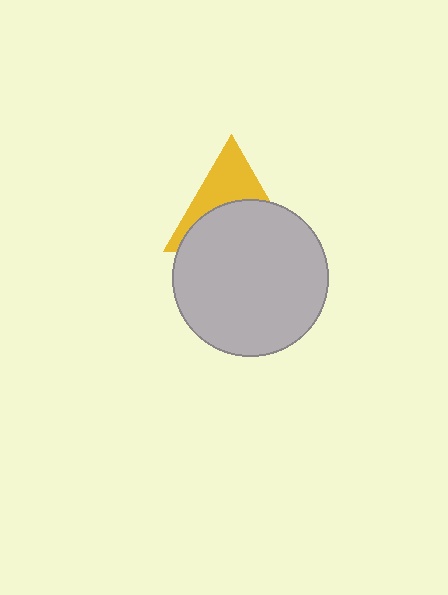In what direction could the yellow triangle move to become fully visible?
The yellow triangle could move up. That would shift it out from behind the light gray circle entirely.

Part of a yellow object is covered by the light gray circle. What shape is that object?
It is a triangle.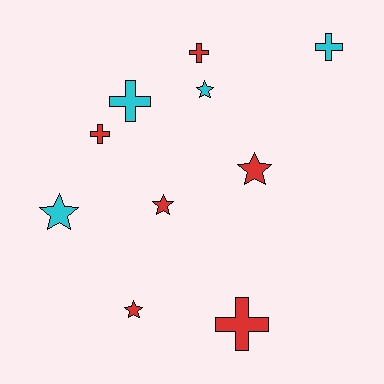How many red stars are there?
There are 3 red stars.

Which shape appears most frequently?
Star, with 5 objects.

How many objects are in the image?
There are 10 objects.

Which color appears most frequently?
Red, with 6 objects.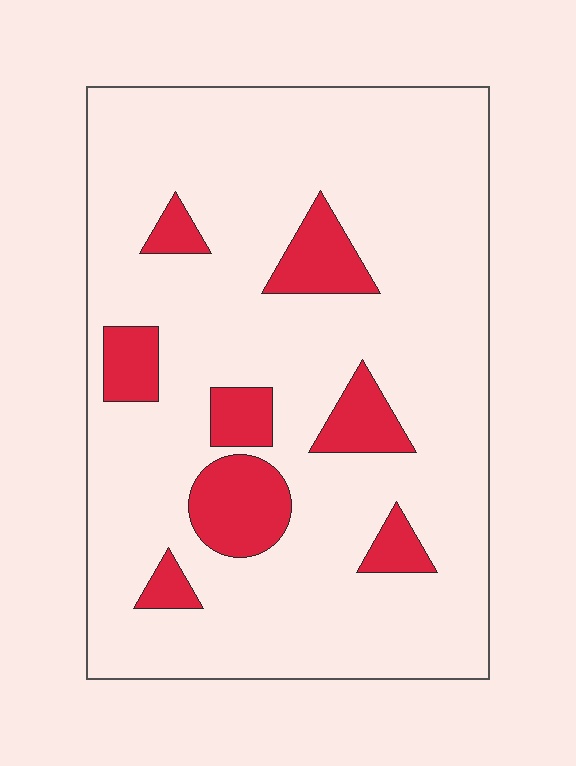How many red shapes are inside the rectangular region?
8.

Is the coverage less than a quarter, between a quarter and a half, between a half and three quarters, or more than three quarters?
Less than a quarter.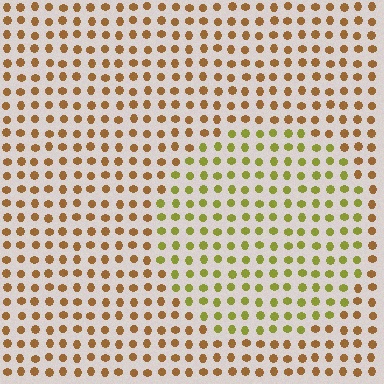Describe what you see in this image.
The image is filled with small brown elements in a uniform arrangement. A circle-shaped region is visible where the elements are tinted to a slightly different hue, forming a subtle color boundary.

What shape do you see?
I see a circle.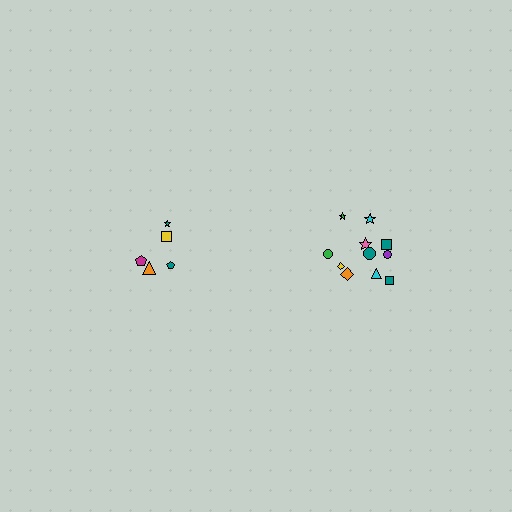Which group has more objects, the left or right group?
The right group.